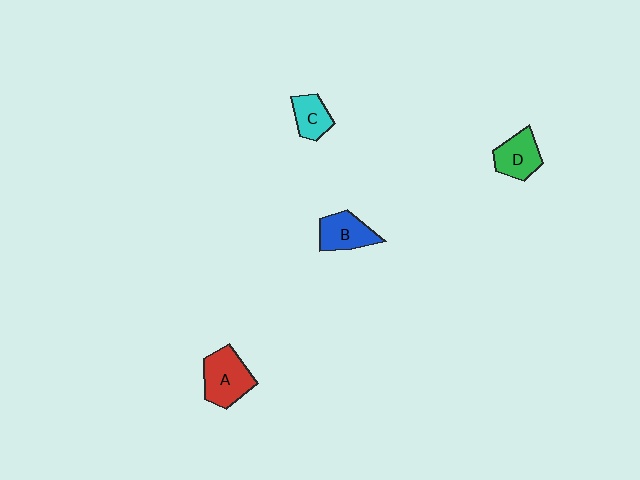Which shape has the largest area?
Shape A (red).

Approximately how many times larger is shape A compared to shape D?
Approximately 1.3 times.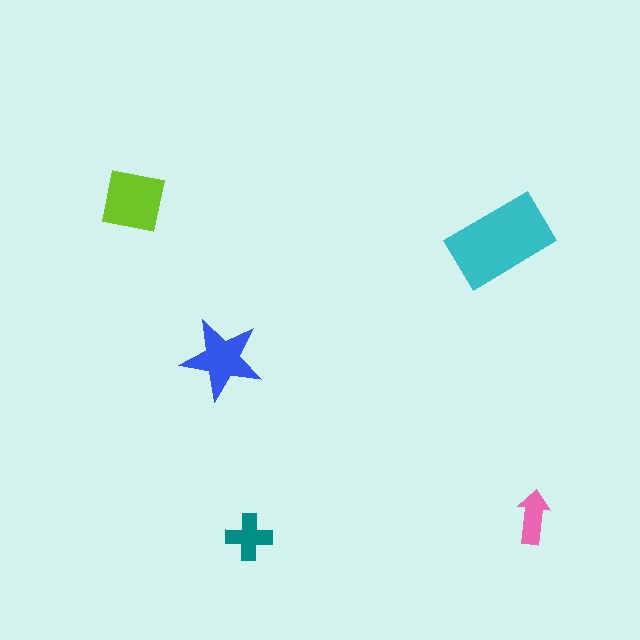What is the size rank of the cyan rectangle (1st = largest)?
1st.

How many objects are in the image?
There are 5 objects in the image.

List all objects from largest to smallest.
The cyan rectangle, the lime square, the blue star, the teal cross, the pink arrow.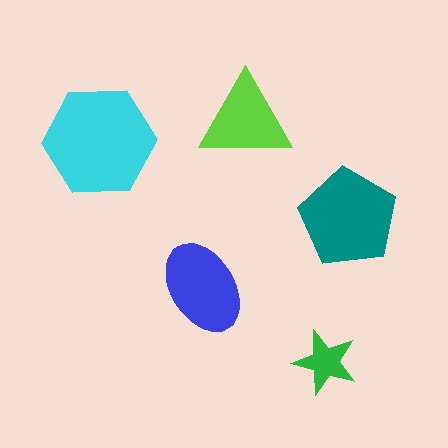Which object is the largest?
The cyan hexagon.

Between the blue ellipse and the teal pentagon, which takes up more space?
The teal pentagon.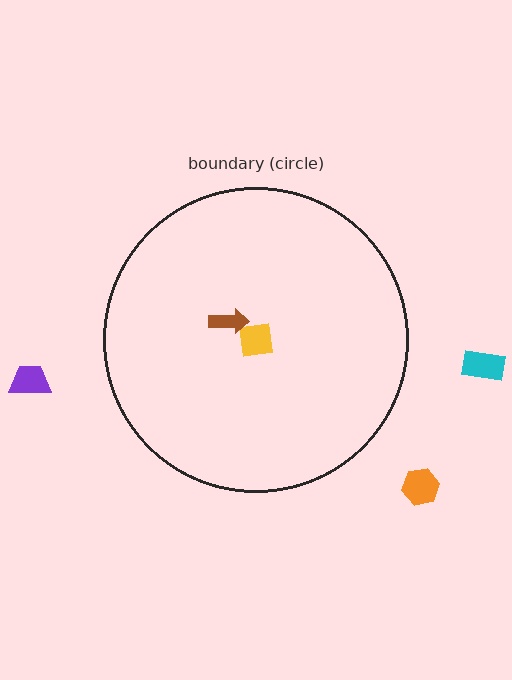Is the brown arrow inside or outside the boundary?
Inside.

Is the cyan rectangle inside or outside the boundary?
Outside.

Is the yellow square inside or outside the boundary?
Inside.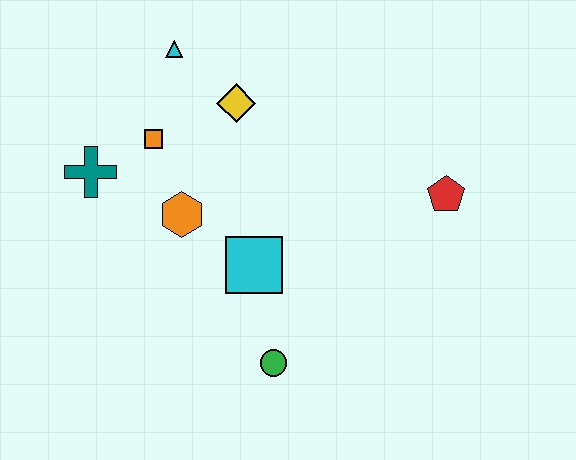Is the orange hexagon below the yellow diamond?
Yes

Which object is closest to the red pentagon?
The cyan square is closest to the red pentagon.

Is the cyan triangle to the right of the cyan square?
No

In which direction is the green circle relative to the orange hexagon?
The green circle is below the orange hexagon.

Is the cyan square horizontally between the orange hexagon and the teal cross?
No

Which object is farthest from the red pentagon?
The teal cross is farthest from the red pentagon.